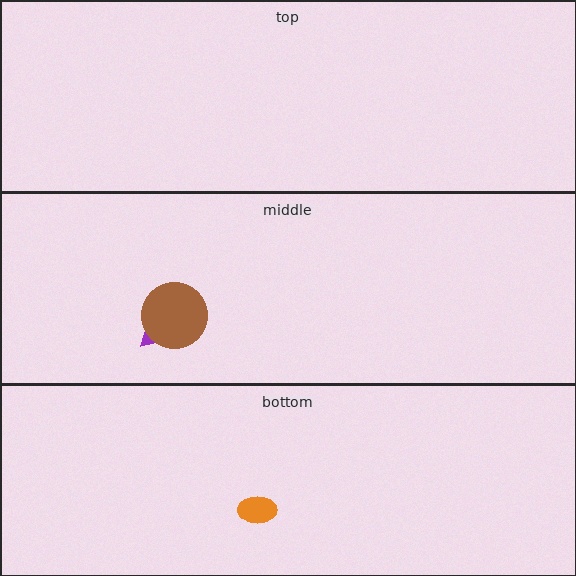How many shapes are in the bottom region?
1.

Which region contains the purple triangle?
The middle region.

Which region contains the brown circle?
The middle region.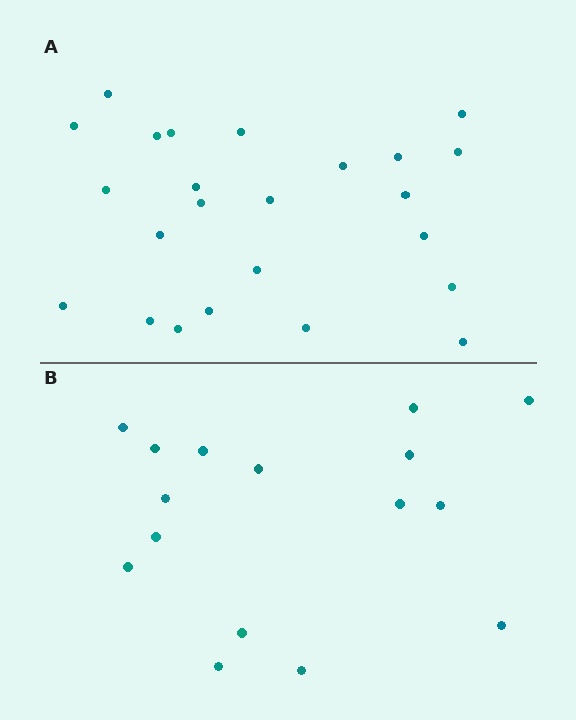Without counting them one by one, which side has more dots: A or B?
Region A (the top region) has more dots.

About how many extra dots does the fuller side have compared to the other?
Region A has roughly 8 or so more dots than region B.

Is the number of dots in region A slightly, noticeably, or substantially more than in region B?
Region A has substantially more. The ratio is roughly 1.5 to 1.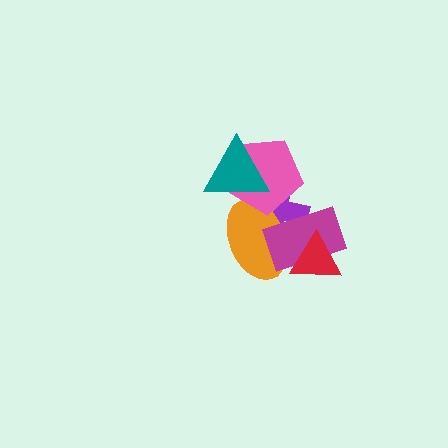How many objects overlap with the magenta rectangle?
3 objects overlap with the magenta rectangle.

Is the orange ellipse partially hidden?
Yes, it is partially covered by another shape.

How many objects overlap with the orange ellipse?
5 objects overlap with the orange ellipse.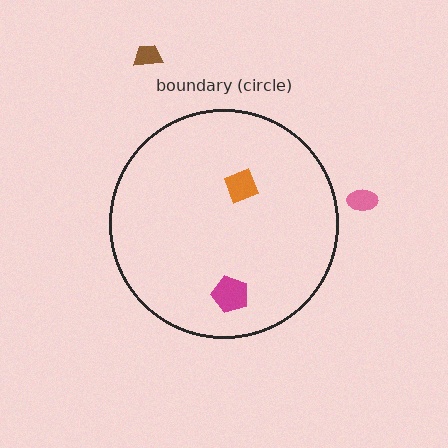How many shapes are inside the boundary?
2 inside, 2 outside.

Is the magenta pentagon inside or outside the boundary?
Inside.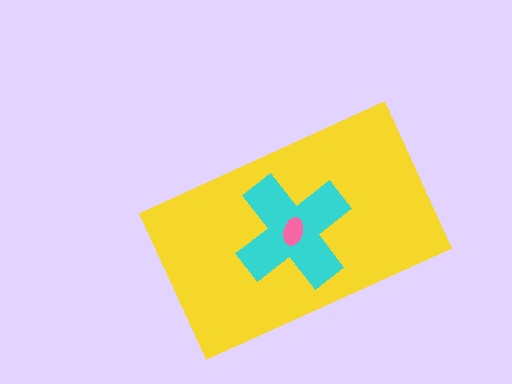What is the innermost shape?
The pink ellipse.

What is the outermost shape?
The yellow rectangle.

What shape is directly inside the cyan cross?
The pink ellipse.